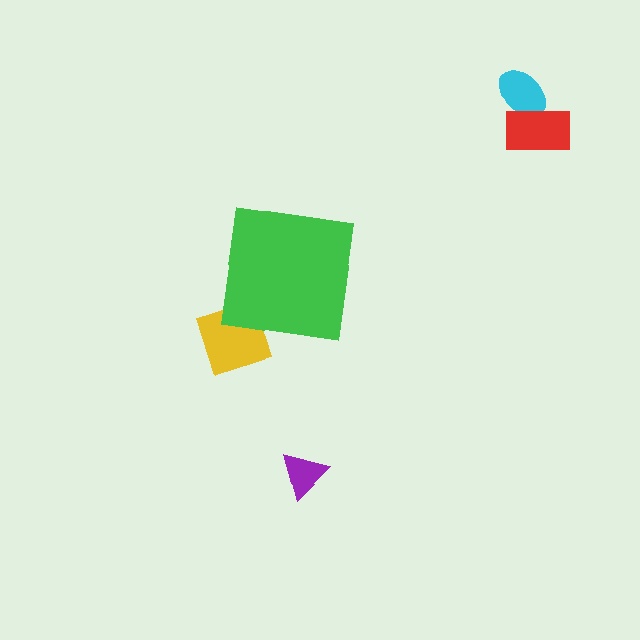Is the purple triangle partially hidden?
No, the purple triangle is fully visible.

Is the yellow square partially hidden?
Yes, the yellow square is partially hidden behind the green square.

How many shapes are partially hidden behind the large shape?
1 shape is partially hidden.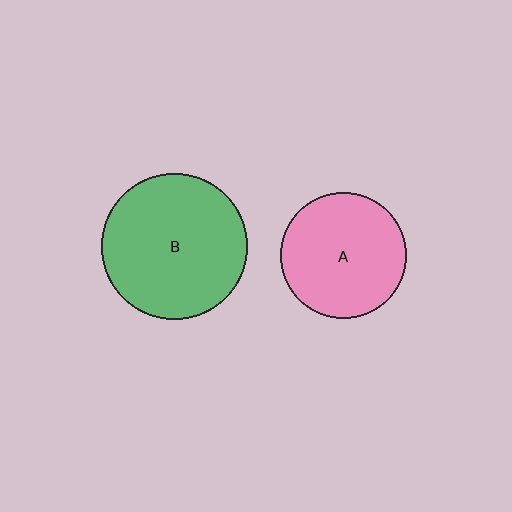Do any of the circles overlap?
No, none of the circles overlap.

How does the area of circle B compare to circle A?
Approximately 1.4 times.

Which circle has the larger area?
Circle B (green).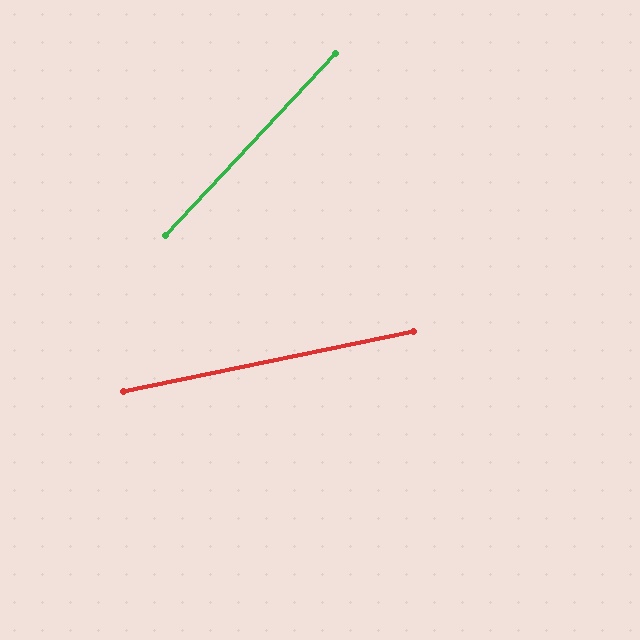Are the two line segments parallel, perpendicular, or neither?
Neither parallel nor perpendicular — they differ by about 35°.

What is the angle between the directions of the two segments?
Approximately 35 degrees.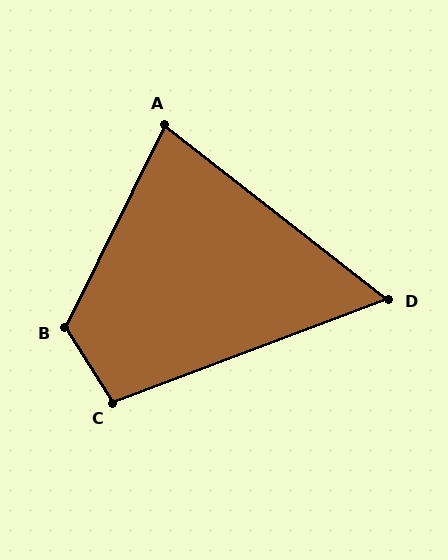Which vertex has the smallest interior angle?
D, at approximately 58 degrees.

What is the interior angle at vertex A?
Approximately 78 degrees (acute).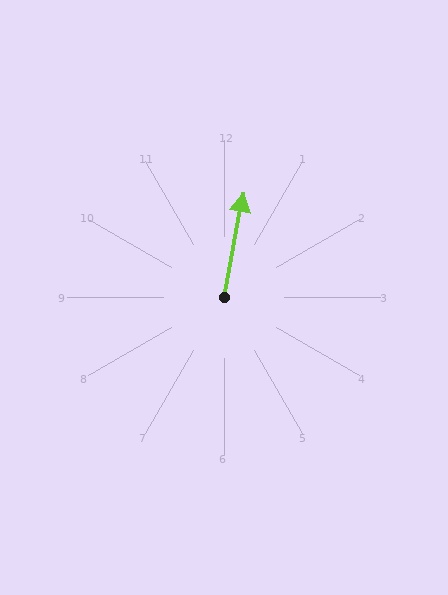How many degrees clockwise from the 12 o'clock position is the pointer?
Approximately 11 degrees.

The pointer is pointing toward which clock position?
Roughly 12 o'clock.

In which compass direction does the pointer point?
North.